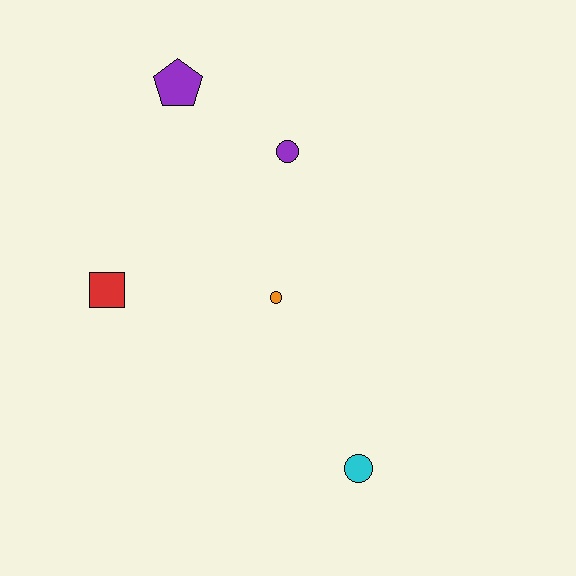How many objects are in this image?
There are 5 objects.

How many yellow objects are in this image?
There are no yellow objects.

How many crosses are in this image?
There are no crosses.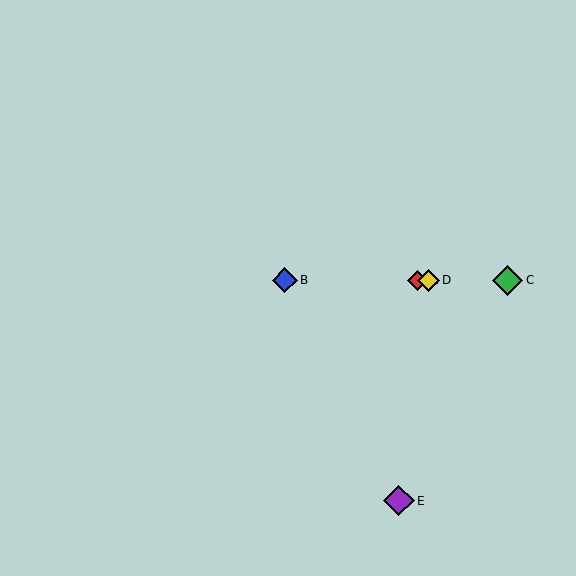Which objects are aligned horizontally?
Objects A, B, C, D are aligned horizontally.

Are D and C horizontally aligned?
Yes, both are at y≈280.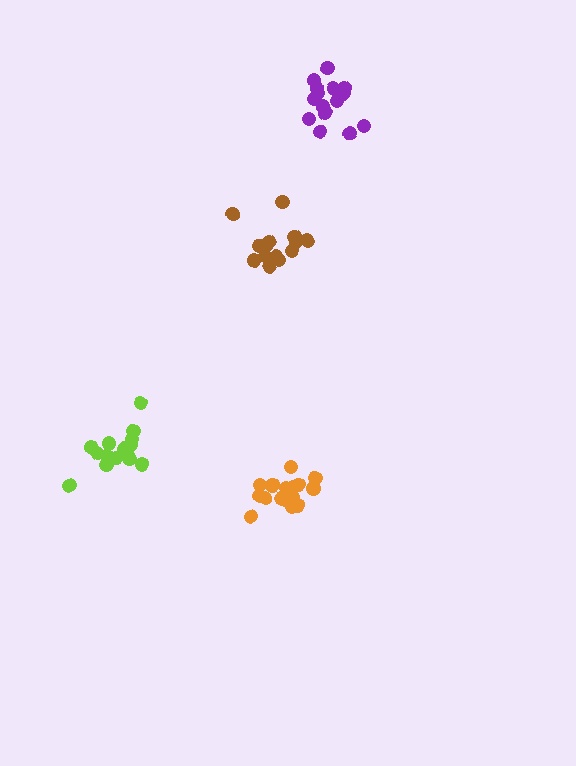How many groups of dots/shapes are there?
There are 4 groups.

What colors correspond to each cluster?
The clusters are colored: brown, orange, lime, purple.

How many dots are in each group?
Group 1: 15 dots, Group 2: 17 dots, Group 3: 15 dots, Group 4: 17 dots (64 total).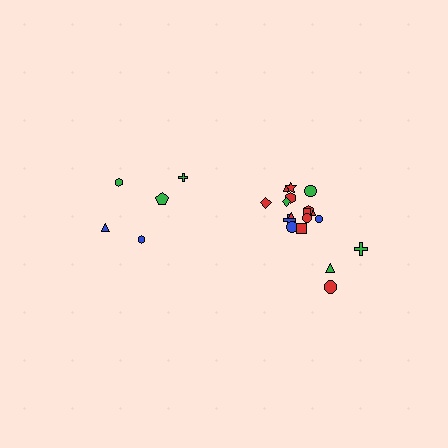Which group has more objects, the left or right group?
The right group.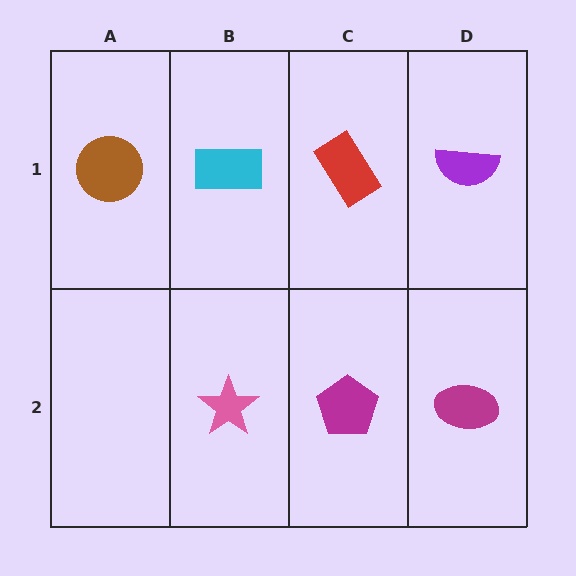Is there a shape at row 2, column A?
No, that cell is empty.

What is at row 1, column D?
A purple semicircle.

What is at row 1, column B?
A cyan rectangle.